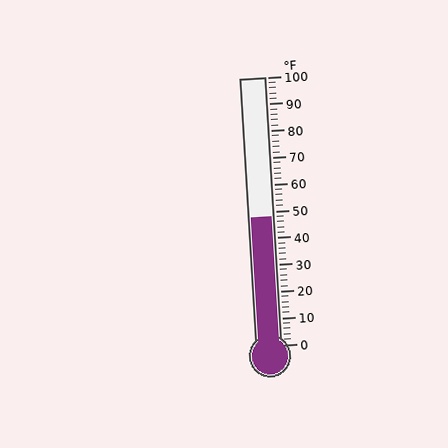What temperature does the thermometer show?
The thermometer shows approximately 48°F.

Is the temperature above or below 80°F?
The temperature is below 80°F.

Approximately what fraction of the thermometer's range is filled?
The thermometer is filled to approximately 50% of its range.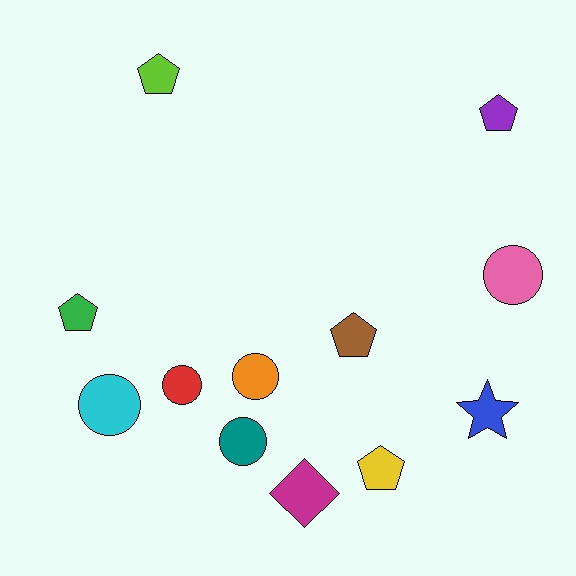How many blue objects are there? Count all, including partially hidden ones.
There is 1 blue object.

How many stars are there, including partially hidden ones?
There is 1 star.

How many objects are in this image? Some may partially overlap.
There are 12 objects.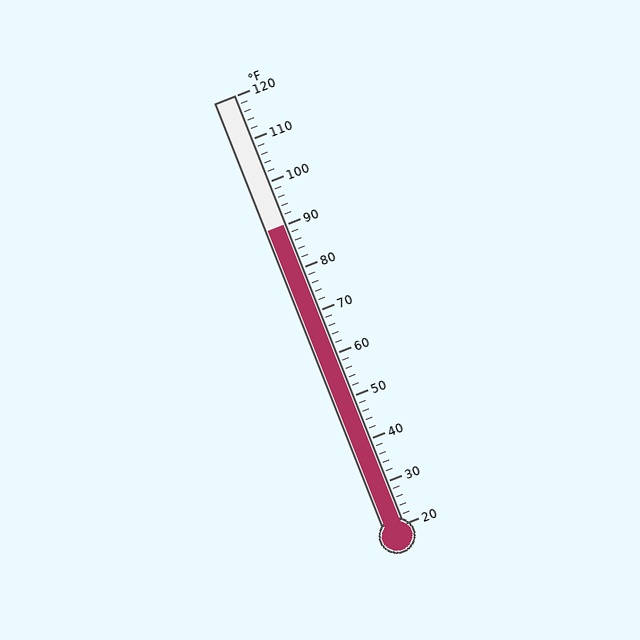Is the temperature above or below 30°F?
The temperature is above 30°F.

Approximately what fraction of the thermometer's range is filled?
The thermometer is filled to approximately 70% of its range.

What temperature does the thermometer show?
The thermometer shows approximately 90°F.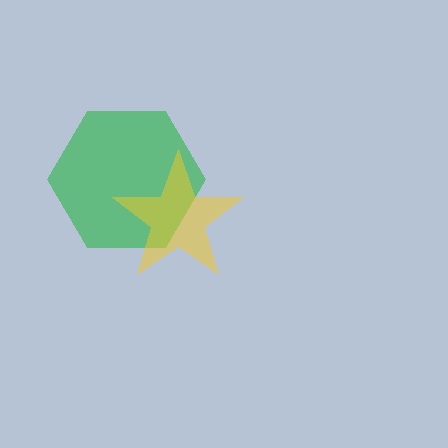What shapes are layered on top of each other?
The layered shapes are: a green hexagon, a yellow star.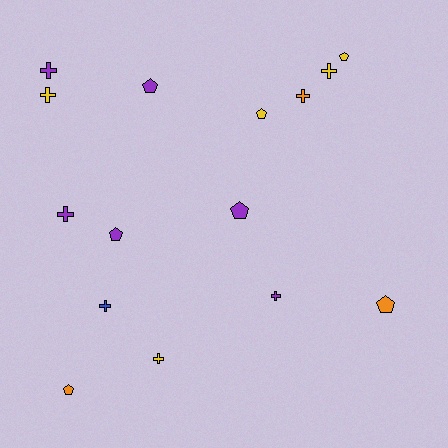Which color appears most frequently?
Purple, with 6 objects.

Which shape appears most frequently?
Cross, with 8 objects.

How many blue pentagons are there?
There are no blue pentagons.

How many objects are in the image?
There are 15 objects.